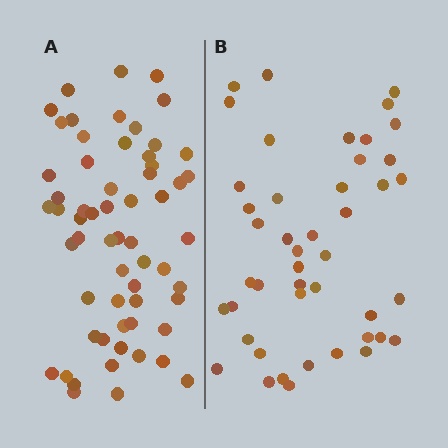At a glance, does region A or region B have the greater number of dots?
Region A (the left region) has more dots.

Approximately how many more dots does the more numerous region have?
Region A has approximately 15 more dots than region B.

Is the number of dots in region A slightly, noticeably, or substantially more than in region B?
Region A has noticeably more, but not dramatically so. The ratio is roughly 1.3 to 1.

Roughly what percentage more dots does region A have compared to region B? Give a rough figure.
About 35% more.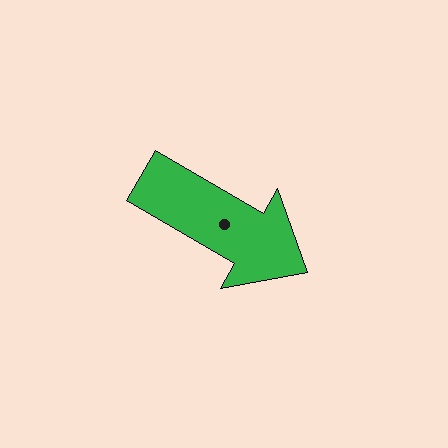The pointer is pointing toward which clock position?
Roughly 4 o'clock.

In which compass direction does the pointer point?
Southeast.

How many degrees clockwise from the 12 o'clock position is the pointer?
Approximately 120 degrees.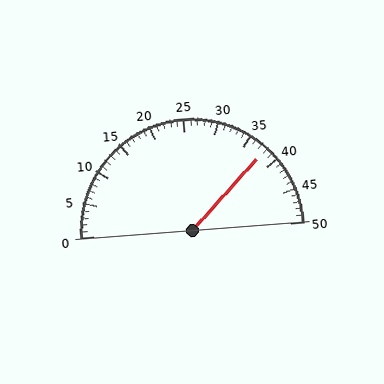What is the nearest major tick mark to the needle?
The nearest major tick mark is 40.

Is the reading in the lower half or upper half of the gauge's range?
The reading is in the upper half of the range (0 to 50).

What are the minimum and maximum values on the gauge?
The gauge ranges from 0 to 50.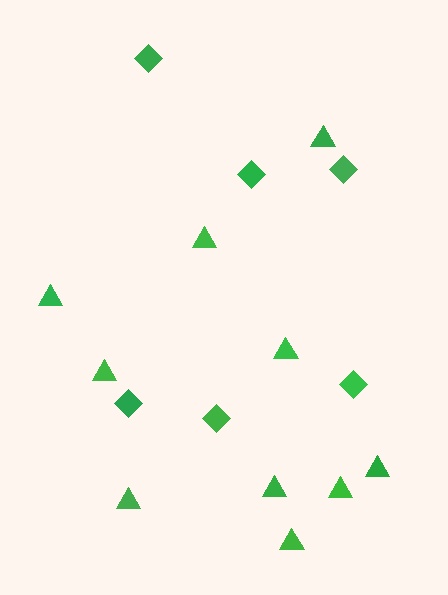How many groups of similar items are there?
There are 2 groups: one group of triangles (10) and one group of diamonds (6).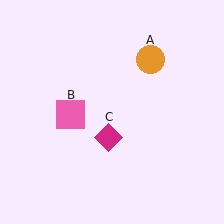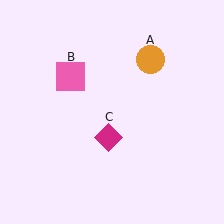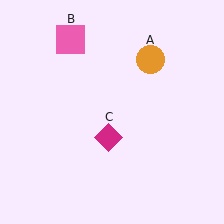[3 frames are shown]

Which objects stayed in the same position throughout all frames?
Orange circle (object A) and magenta diamond (object C) remained stationary.